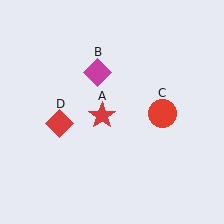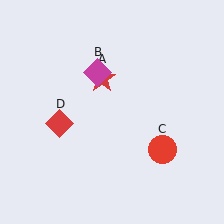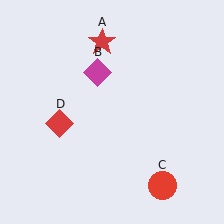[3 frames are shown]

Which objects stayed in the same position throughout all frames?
Magenta diamond (object B) and red diamond (object D) remained stationary.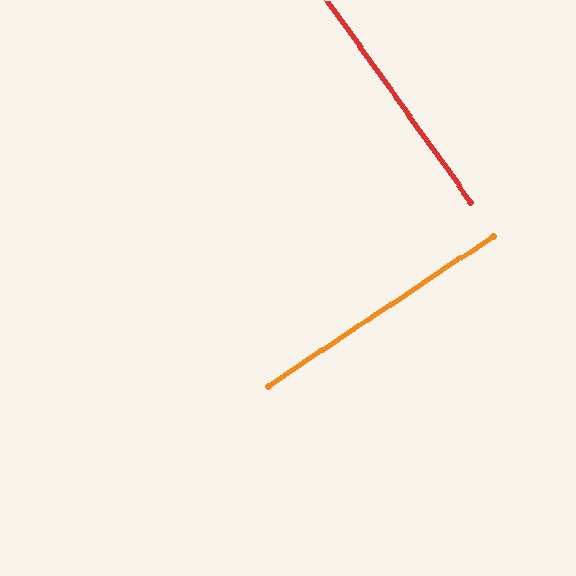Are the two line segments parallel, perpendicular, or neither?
Perpendicular — they meet at approximately 88°.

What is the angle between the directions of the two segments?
Approximately 88 degrees.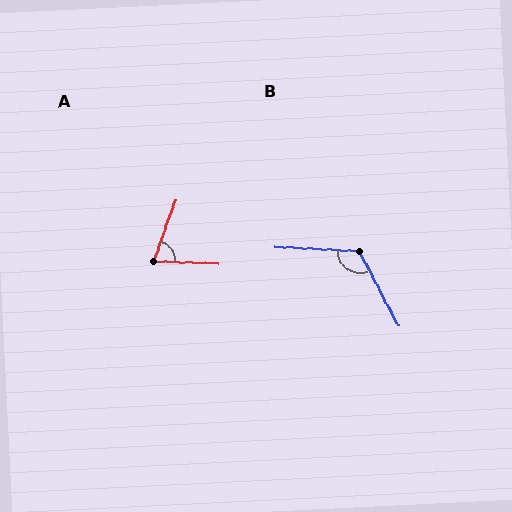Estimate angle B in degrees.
Approximately 121 degrees.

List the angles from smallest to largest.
A (72°), B (121°).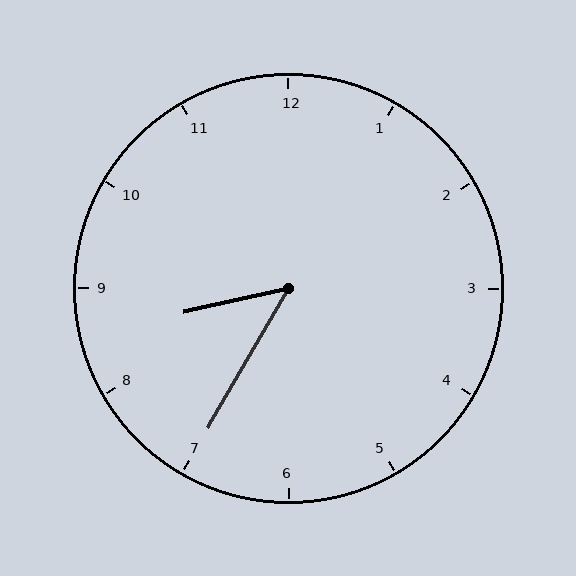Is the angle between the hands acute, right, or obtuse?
It is acute.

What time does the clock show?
8:35.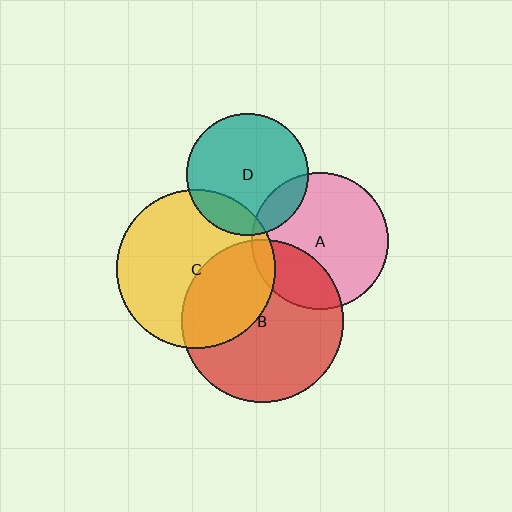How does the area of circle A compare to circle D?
Approximately 1.3 times.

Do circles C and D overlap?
Yes.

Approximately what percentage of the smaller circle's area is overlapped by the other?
Approximately 20%.